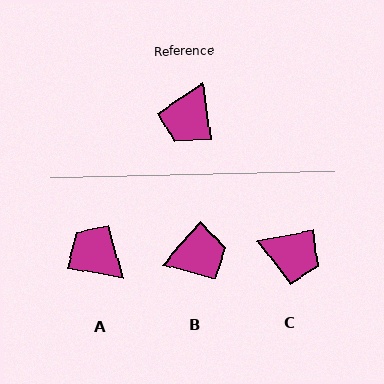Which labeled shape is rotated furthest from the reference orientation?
B, about 130 degrees away.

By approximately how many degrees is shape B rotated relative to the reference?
Approximately 130 degrees counter-clockwise.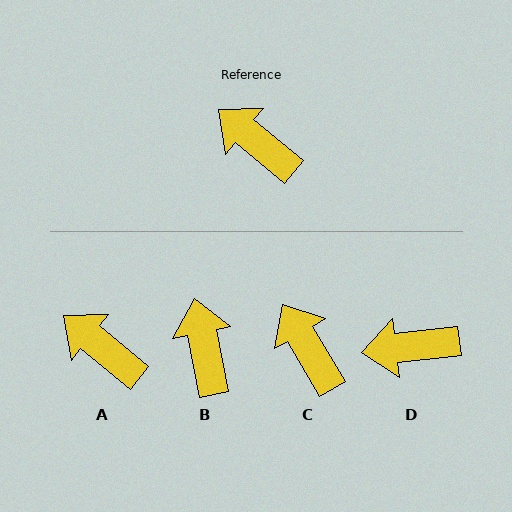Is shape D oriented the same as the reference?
No, it is off by about 46 degrees.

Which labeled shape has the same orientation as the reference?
A.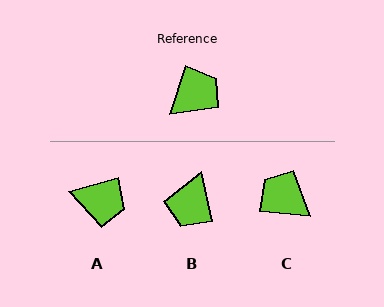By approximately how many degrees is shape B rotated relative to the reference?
Approximately 149 degrees clockwise.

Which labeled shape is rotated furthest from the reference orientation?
B, about 149 degrees away.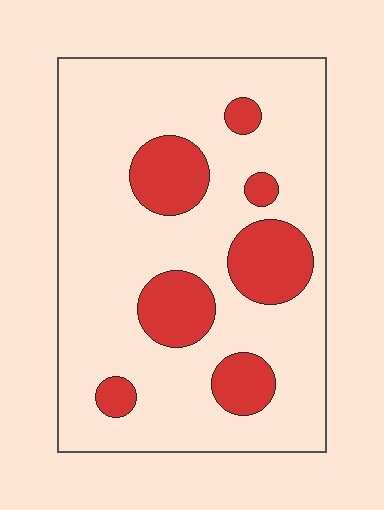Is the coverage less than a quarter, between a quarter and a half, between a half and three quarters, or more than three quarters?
Less than a quarter.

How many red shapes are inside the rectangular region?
7.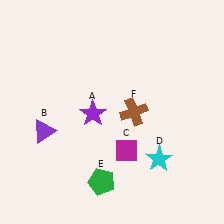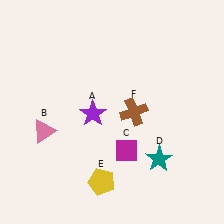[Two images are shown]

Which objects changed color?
B changed from purple to pink. D changed from cyan to teal. E changed from green to yellow.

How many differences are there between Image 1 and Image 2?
There are 3 differences between the two images.